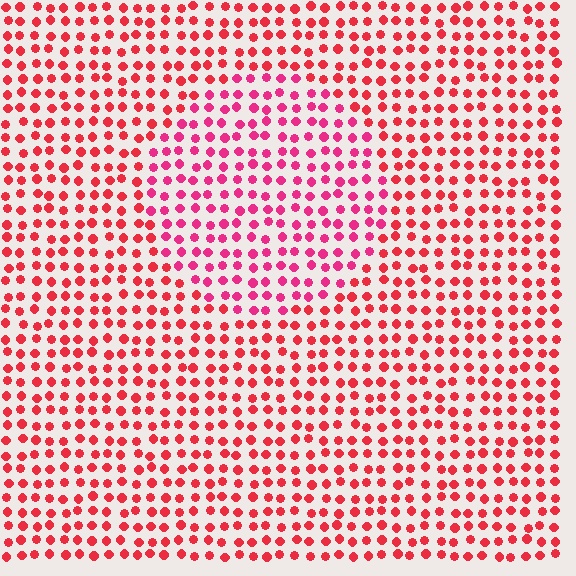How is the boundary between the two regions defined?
The boundary is defined purely by a slight shift in hue (about 23 degrees). Spacing, size, and orientation are identical on both sides.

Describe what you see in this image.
The image is filled with small red elements in a uniform arrangement. A circle-shaped region is visible where the elements are tinted to a slightly different hue, forming a subtle color boundary.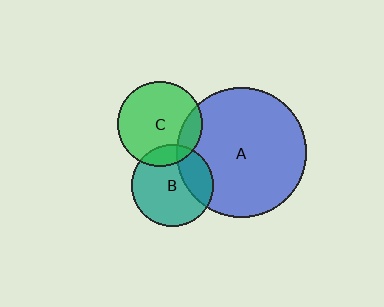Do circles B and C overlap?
Yes.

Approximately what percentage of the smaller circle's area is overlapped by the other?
Approximately 15%.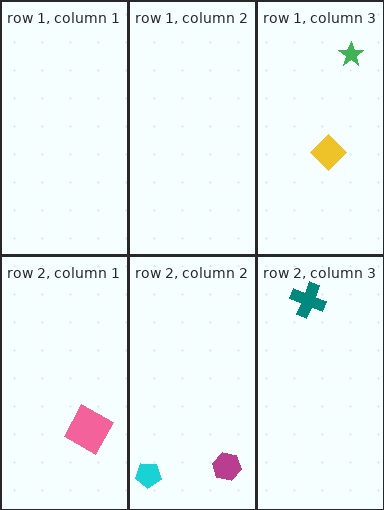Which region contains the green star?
The row 1, column 3 region.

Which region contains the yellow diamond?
The row 1, column 3 region.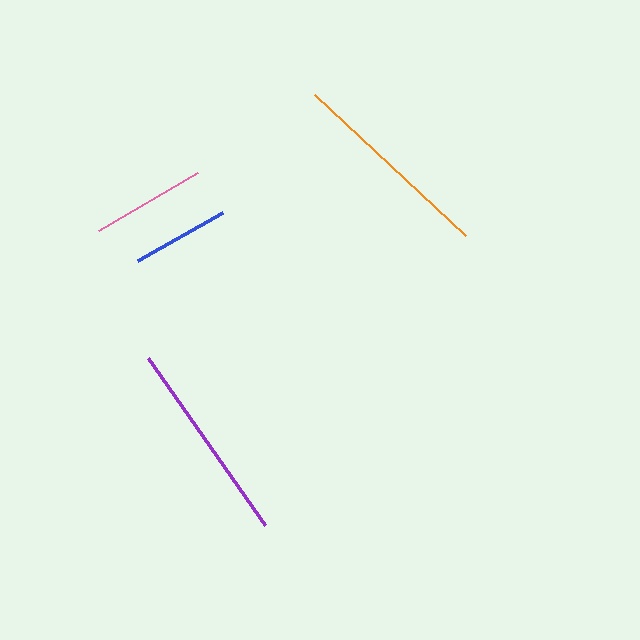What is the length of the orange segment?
The orange segment is approximately 207 pixels long.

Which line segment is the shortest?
The blue line is the shortest at approximately 98 pixels.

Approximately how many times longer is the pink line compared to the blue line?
The pink line is approximately 1.2 times the length of the blue line.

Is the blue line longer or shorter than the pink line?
The pink line is longer than the blue line.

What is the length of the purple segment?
The purple segment is approximately 204 pixels long.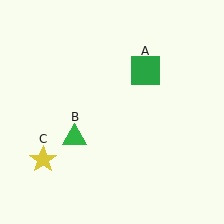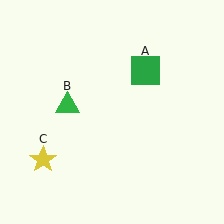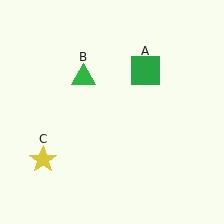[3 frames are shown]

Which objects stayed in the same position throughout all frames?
Green square (object A) and yellow star (object C) remained stationary.